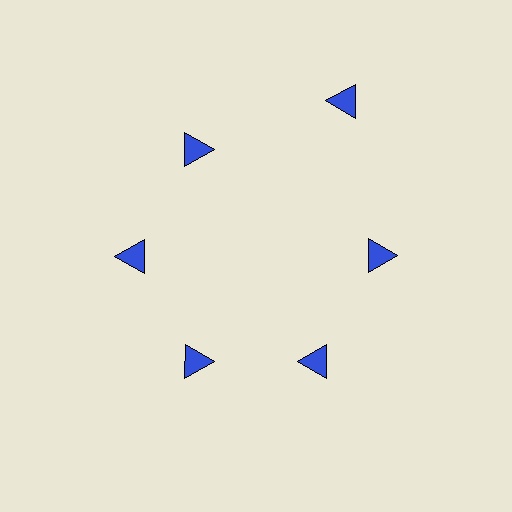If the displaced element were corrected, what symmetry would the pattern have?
It would have 6-fold rotational symmetry — the pattern would map onto itself every 60 degrees.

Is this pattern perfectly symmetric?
No. The 6 blue triangles are arranged in a ring, but one element near the 1 o'clock position is pushed outward from the center, breaking the 6-fold rotational symmetry.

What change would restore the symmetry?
The symmetry would be restored by moving it inward, back onto the ring so that all 6 triangles sit at equal angles and equal distance from the center.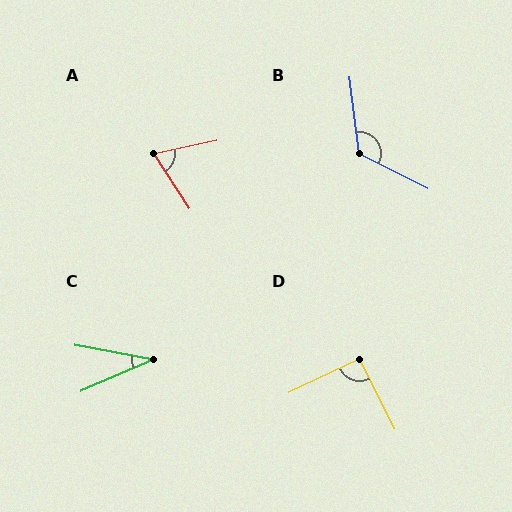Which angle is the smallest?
C, at approximately 34 degrees.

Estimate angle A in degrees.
Approximately 69 degrees.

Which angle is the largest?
B, at approximately 124 degrees.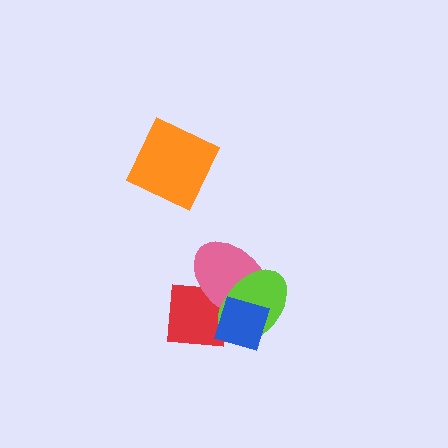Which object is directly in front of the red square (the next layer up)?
The pink ellipse is directly in front of the red square.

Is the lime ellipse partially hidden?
Yes, it is partially covered by another shape.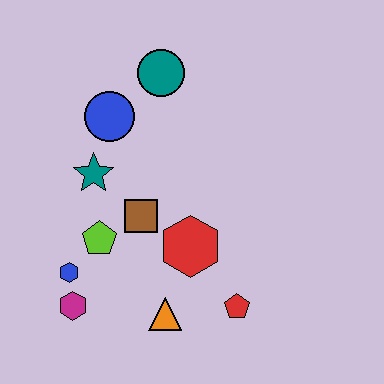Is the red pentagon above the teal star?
No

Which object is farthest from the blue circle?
The red pentagon is farthest from the blue circle.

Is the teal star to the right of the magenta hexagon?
Yes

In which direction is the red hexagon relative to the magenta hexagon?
The red hexagon is to the right of the magenta hexagon.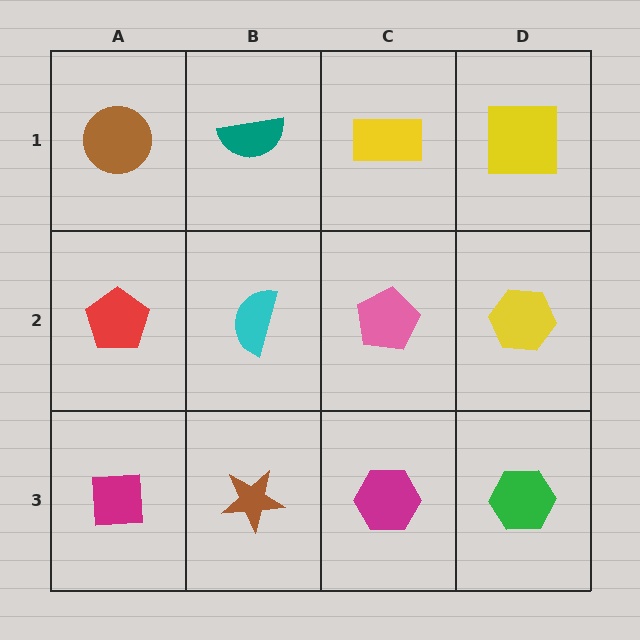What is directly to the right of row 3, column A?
A brown star.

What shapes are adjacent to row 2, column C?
A yellow rectangle (row 1, column C), a magenta hexagon (row 3, column C), a cyan semicircle (row 2, column B), a yellow hexagon (row 2, column D).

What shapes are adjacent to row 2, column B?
A teal semicircle (row 1, column B), a brown star (row 3, column B), a red pentagon (row 2, column A), a pink pentagon (row 2, column C).